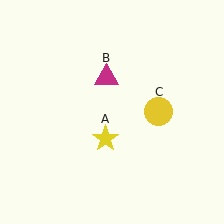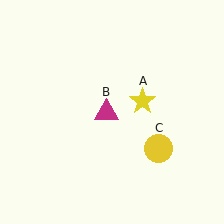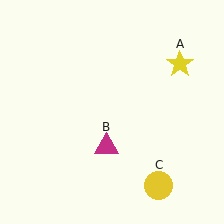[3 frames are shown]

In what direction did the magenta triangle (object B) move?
The magenta triangle (object B) moved down.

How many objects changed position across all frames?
3 objects changed position: yellow star (object A), magenta triangle (object B), yellow circle (object C).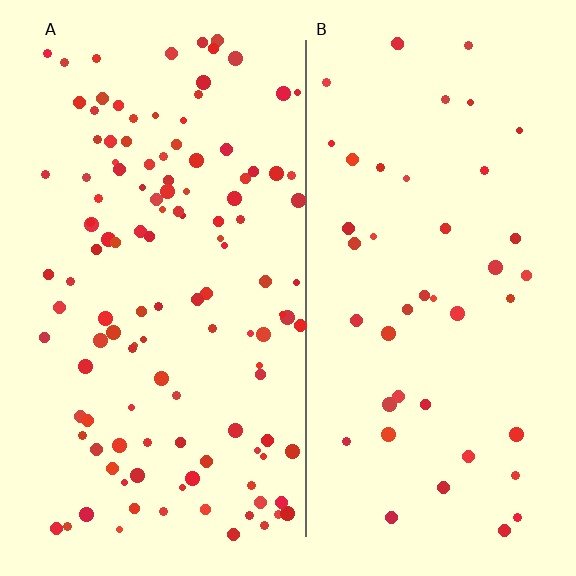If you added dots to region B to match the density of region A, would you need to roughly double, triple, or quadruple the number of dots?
Approximately triple.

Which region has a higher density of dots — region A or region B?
A (the left).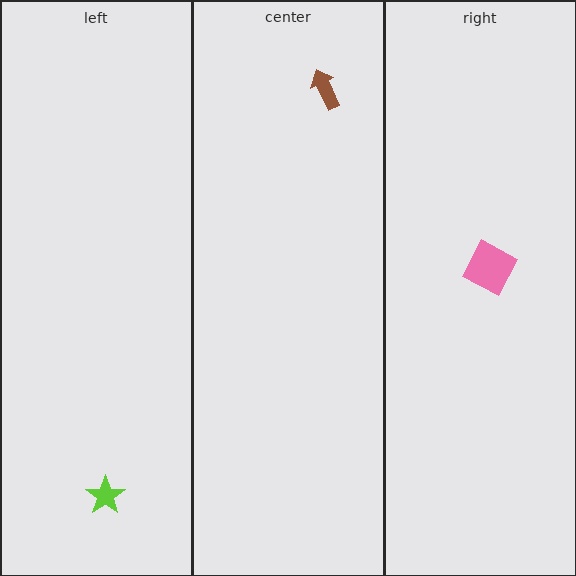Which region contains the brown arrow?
The center region.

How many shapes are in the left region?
1.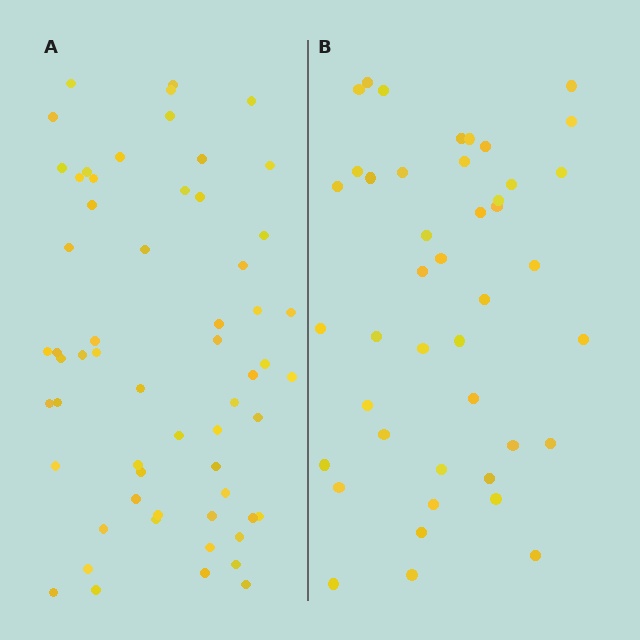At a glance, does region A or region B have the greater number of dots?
Region A (the left region) has more dots.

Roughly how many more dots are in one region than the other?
Region A has approximately 15 more dots than region B.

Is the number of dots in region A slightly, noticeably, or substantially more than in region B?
Region A has noticeably more, but not dramatically so. The ratio is roughly 1.4 to 1.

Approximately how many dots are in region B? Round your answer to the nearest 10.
About 40 dots. (The exact count is 43, which rounds to 40.)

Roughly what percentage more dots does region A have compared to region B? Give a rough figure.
About 40% more.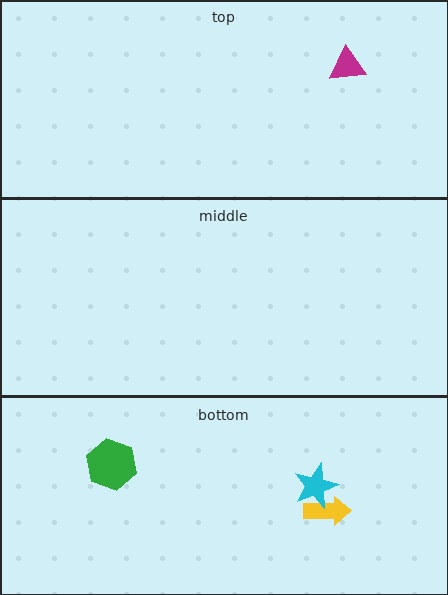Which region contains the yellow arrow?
The bottom region.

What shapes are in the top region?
The magenta triangle.